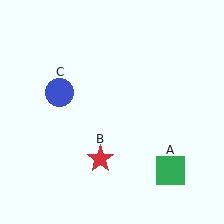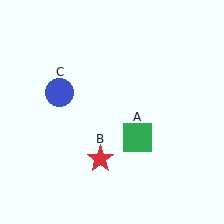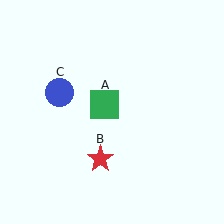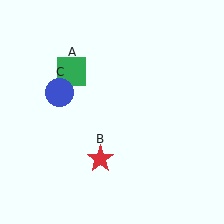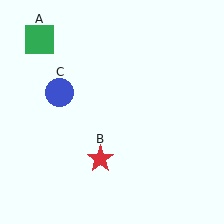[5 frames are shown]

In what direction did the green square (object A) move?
The green square (object A) moved up and to the left.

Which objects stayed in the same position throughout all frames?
Red star (object B) and blue circle (object C) remained stationary.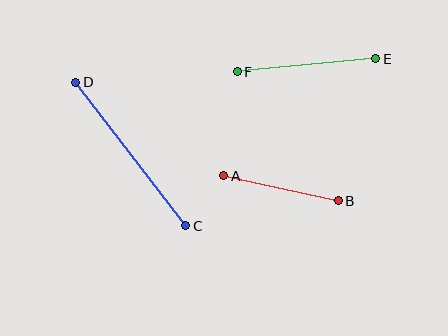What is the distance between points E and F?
The distance is approximately 139 pixels.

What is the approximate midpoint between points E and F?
The midpoint is at approximately (306, 65) pixels.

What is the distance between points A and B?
The distance is approximately 117 pixels.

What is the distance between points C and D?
The distance is approximately 181 pixels.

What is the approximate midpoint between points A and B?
The midpoint is at approximately (281, 188) pixels.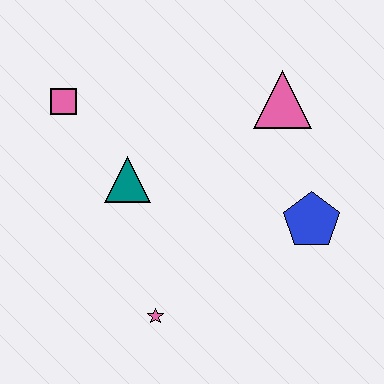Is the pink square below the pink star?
No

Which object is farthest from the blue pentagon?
The pink square is farthest from the blue pentagon.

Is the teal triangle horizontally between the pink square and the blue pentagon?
Yes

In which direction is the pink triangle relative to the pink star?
The pink triangle is above the pink star.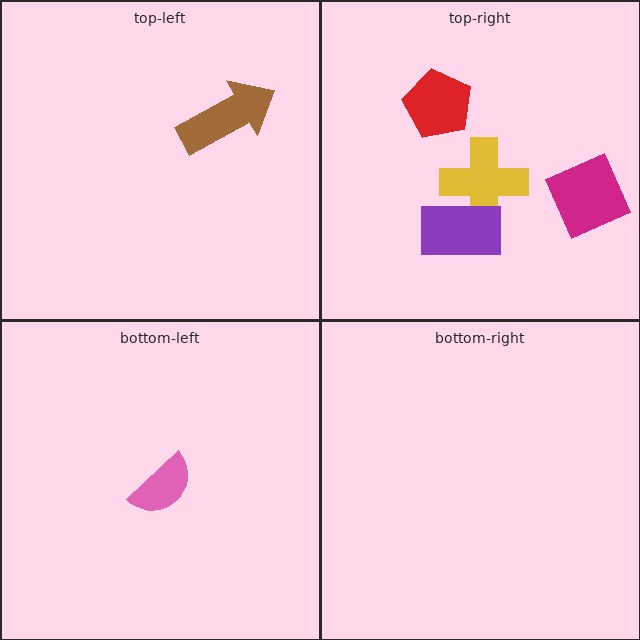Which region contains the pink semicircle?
The bottom-left region.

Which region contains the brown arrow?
The top-left region.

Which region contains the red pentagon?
The top-right region.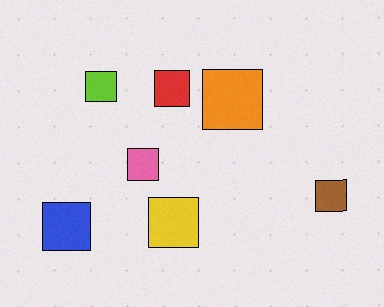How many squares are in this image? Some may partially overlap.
There are 7 squares.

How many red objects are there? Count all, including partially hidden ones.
There is 1 red object.